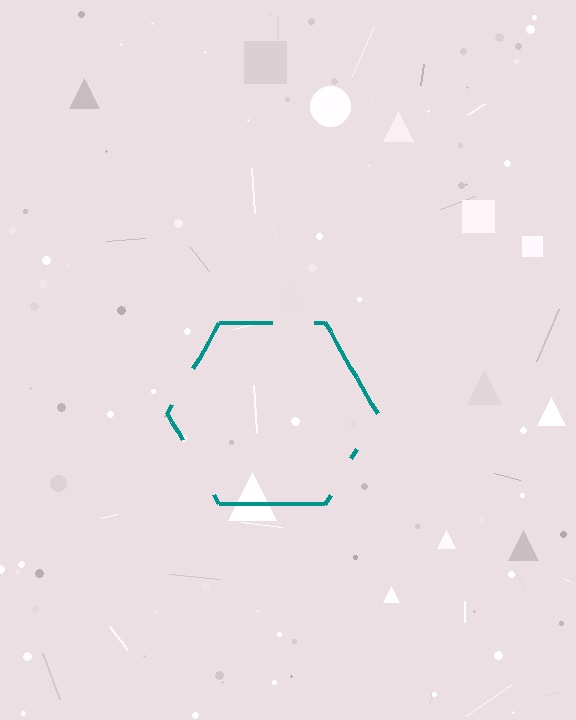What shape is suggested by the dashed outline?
The dashed outline suggests a hexagon.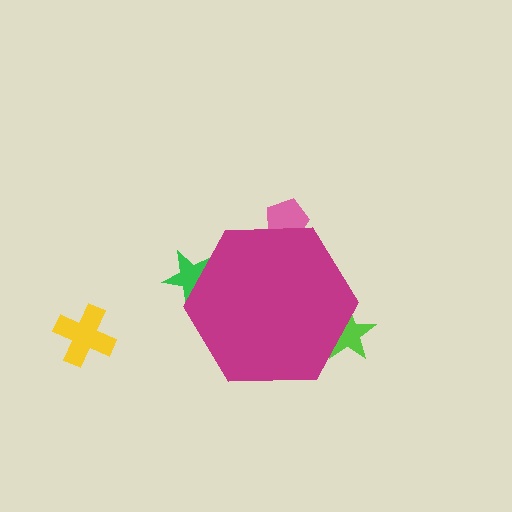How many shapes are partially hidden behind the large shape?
3 shapes are partially hidden.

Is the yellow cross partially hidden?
No, the yellow cross is fully visible.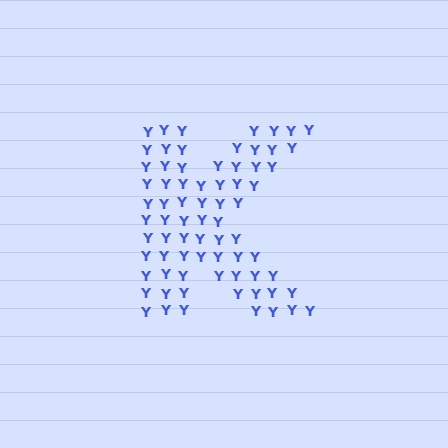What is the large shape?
The large shape is the letter K.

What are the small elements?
The small elements are letter Y's.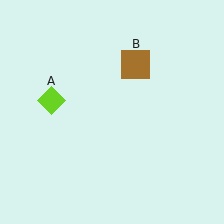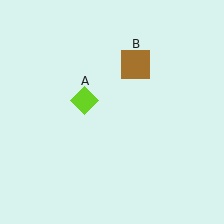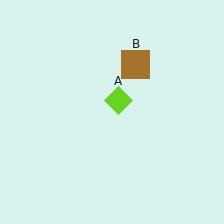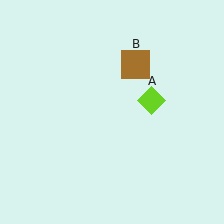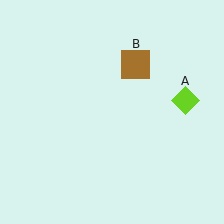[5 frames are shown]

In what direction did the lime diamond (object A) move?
The lime diamond (object A) moved right.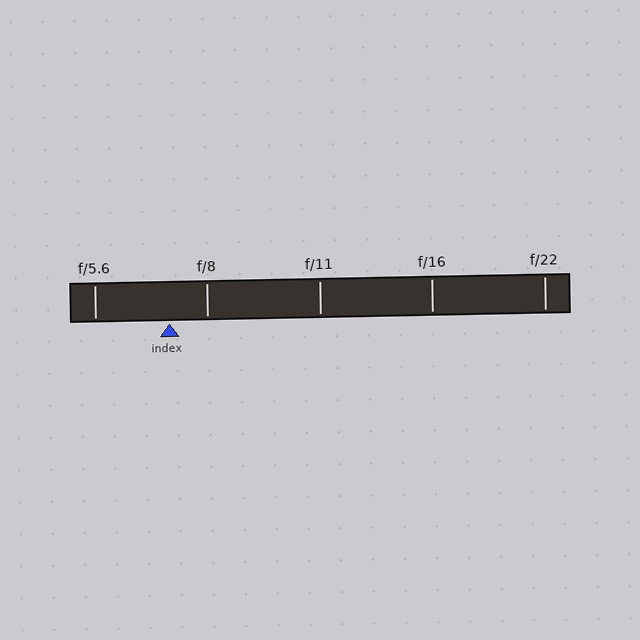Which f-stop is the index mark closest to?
The index mark is closest to f/8.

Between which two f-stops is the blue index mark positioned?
The index mark is between f/5.6 and f/8.